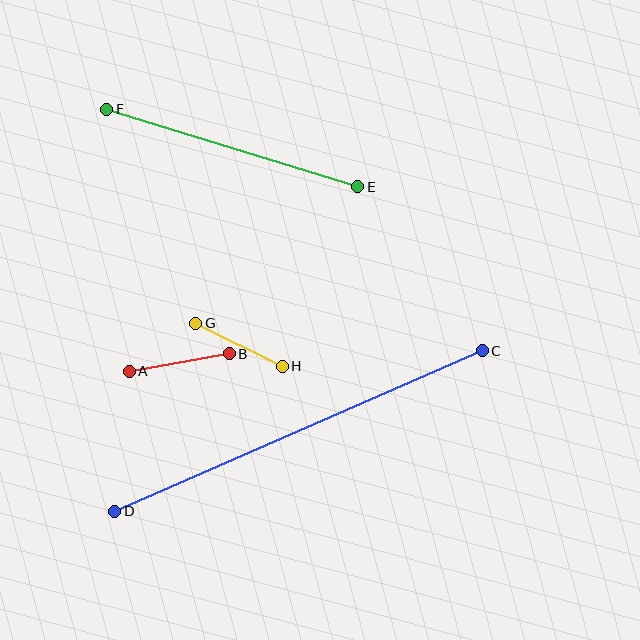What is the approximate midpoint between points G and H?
The midpoint is at approximately (239, 345) pixels.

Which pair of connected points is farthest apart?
Points C and D are farthest apart.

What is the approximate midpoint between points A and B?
The midpoint is at approximately (179, 362) pixels.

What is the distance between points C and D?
The distance is approximately 401 pixels.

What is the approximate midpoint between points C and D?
The midpoint is at approximately (299, 431) pixels.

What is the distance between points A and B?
The distance is approximately 101 pixels.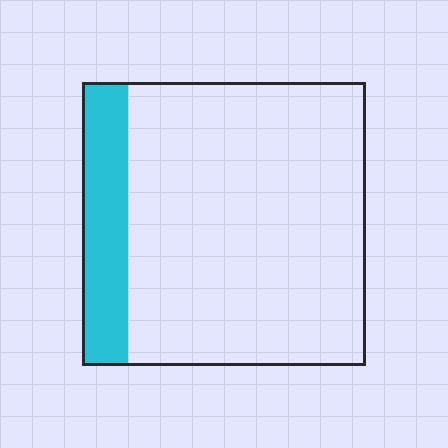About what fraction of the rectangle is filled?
About one sixth (1/6).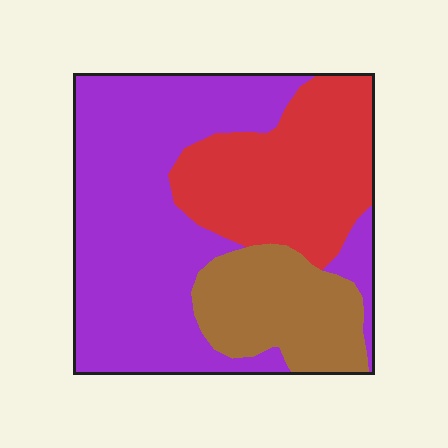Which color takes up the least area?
Brown, at roughly 20%.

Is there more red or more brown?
Red.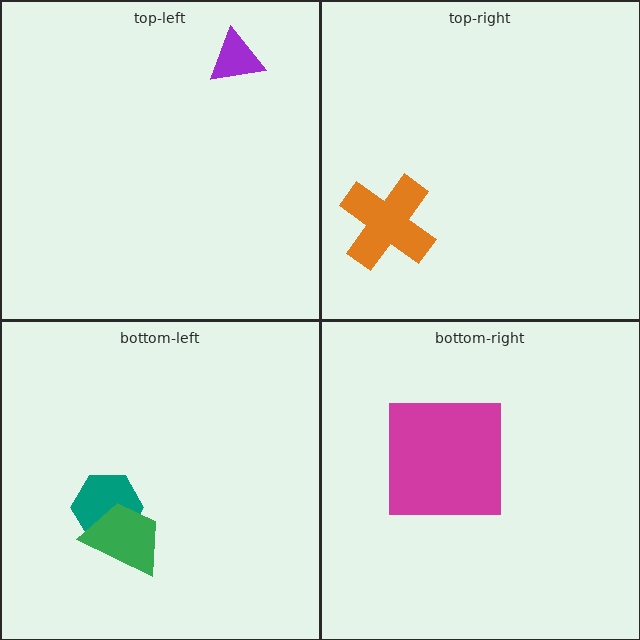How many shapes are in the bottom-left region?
2.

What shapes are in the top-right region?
The orange cross.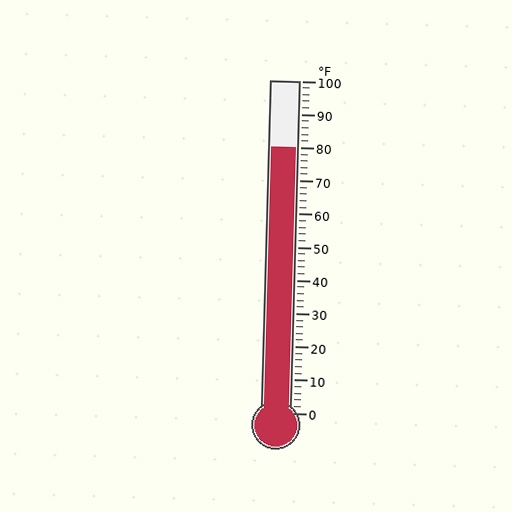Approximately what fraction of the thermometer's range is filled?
The thermometer is filled to approximately 80% of its range.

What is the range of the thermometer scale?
The thermometer scale ranges from 0°F to 100°F.